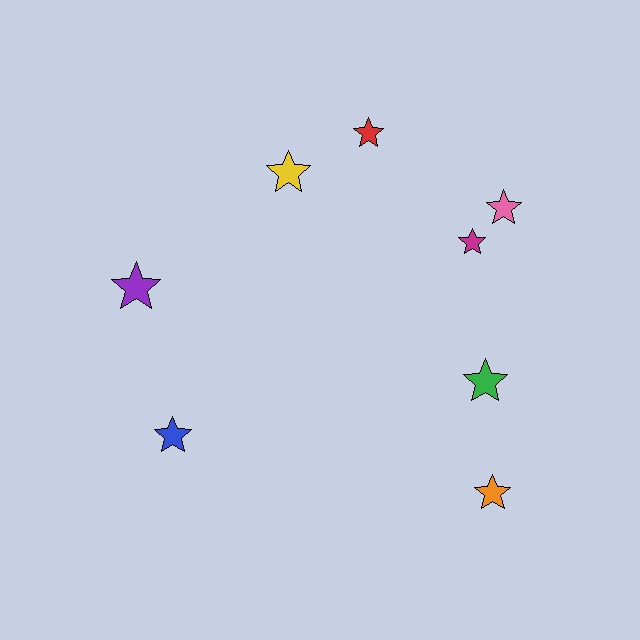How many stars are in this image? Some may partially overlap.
There are 8 stars.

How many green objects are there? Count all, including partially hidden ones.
There is 1 green object.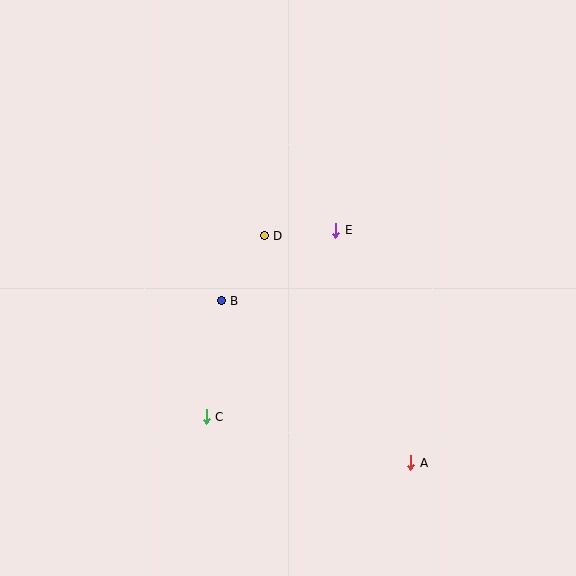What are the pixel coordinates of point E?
Point E is at (336, 230).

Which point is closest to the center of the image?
Point D at (264, 236) is closest to the center.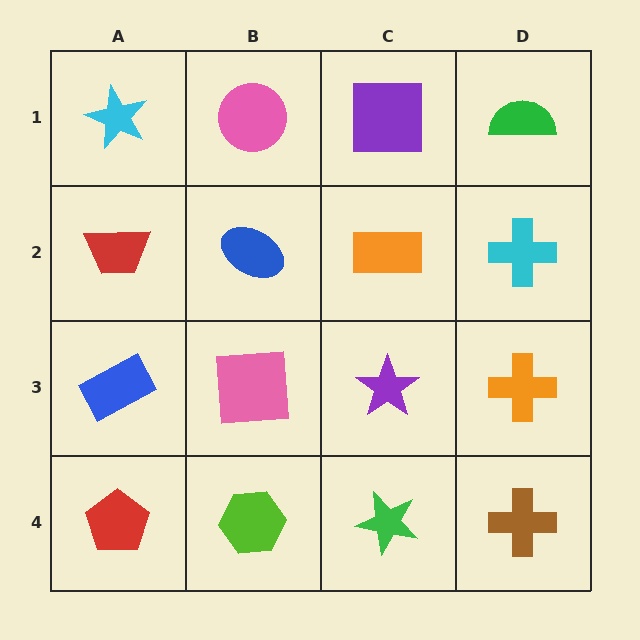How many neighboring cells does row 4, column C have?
3.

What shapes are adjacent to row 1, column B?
A blue ellipse (row 2, column B), a cyan star (row 1, column A), a purple square (row 1, column C).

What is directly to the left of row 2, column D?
An orange rectangle.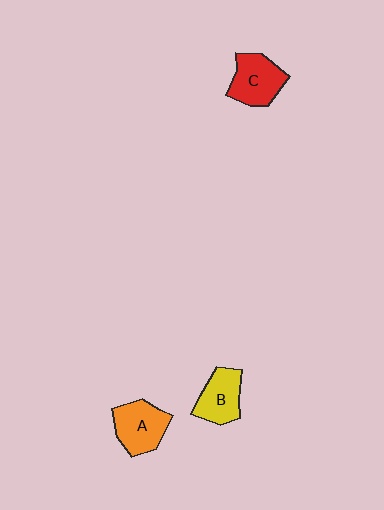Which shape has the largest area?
Shape A (orange).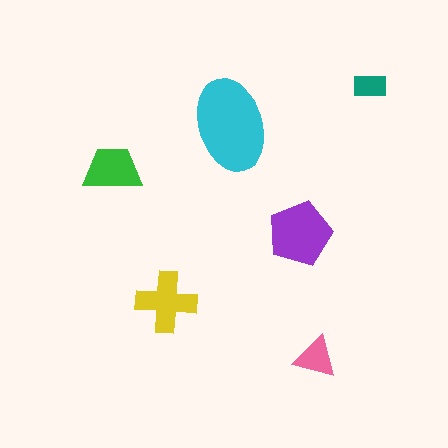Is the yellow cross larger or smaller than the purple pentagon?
Smaller.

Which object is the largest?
The cyan ellipse.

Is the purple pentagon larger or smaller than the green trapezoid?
Larger.